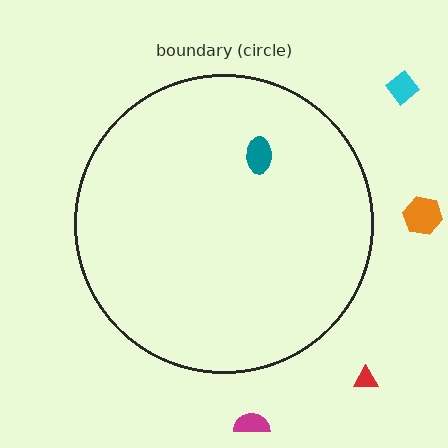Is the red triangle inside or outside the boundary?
Outside.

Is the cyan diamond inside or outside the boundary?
Outside.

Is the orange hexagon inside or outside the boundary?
Outside.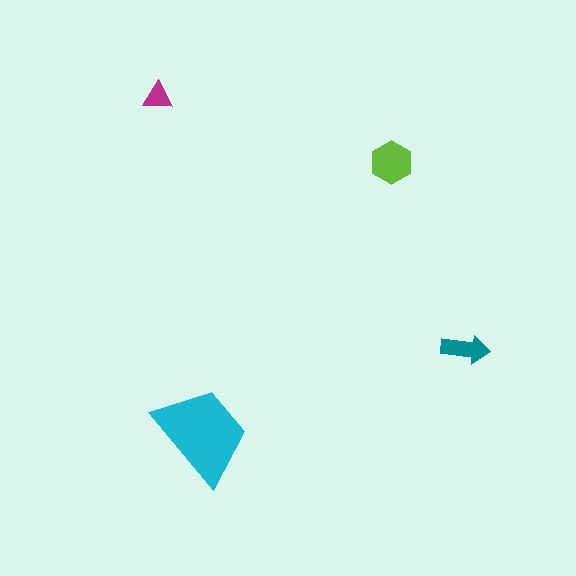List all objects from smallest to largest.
The magenta triangle, the teal arrow, the lime hexagon, the cyan trapezoid.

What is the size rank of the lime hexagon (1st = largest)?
2nd.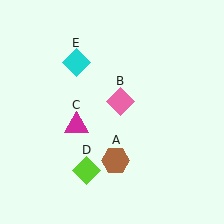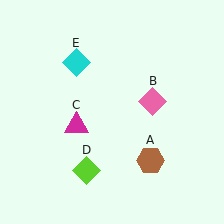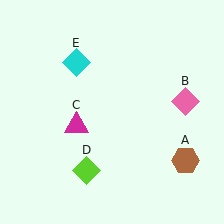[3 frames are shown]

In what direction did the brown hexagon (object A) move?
The brown hexagon (object A) moved right.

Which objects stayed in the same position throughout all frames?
Magenta triangle (object C) and lime diamond (object D) and cyan diamond (object E) remained stationary.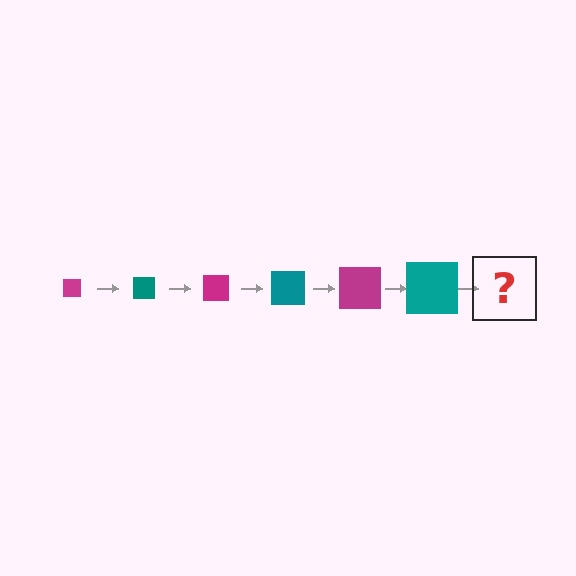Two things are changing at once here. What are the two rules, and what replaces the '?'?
The two rules are that the square grows larger each step and the color cycles through magenta and teal. The '?' should be a magenta square, larger than the previous one.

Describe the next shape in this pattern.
It should be a magenta square, larger than the previous one.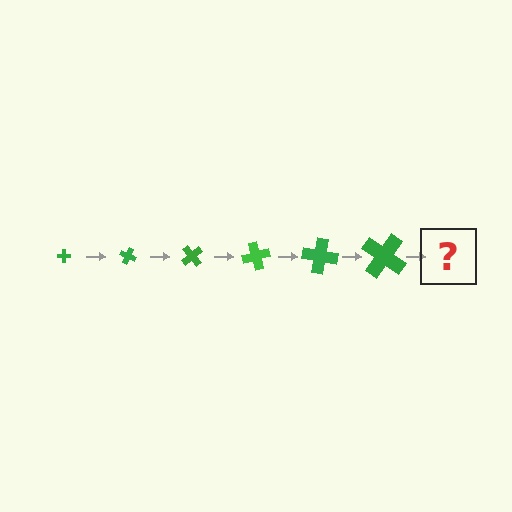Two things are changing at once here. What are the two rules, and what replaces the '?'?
The two rules are that the cross grows larger each step and it rotates 25 degrees each step. The '?' should be a cross, larger than the previous one and rotated 150 degrees from the start.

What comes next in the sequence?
The next element should be a cross, larger than the previous one and rotated 150 degrees from the start.